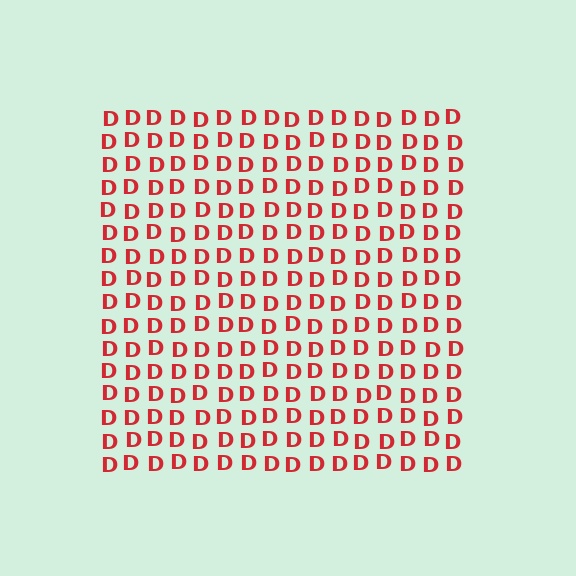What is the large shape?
The large shape is a square.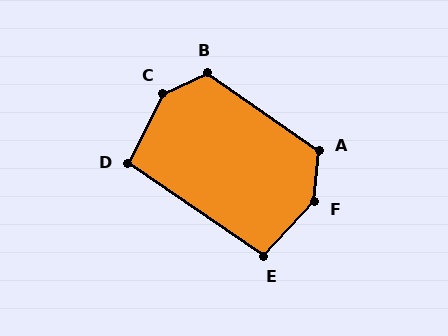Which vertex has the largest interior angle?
F, at approximately 142 degrees.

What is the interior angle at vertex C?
Approximately 141 degrees (obtuse).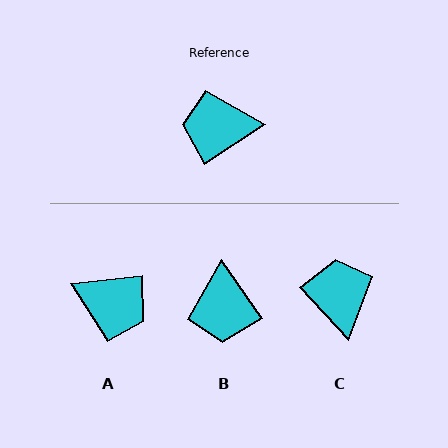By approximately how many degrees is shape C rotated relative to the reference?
Approximately 81 degrees clockwise.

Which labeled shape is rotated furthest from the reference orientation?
A, about 153 degrees away.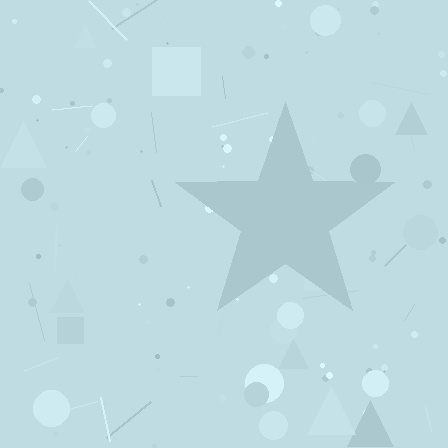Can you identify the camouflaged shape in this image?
The camouflaged shape is a star.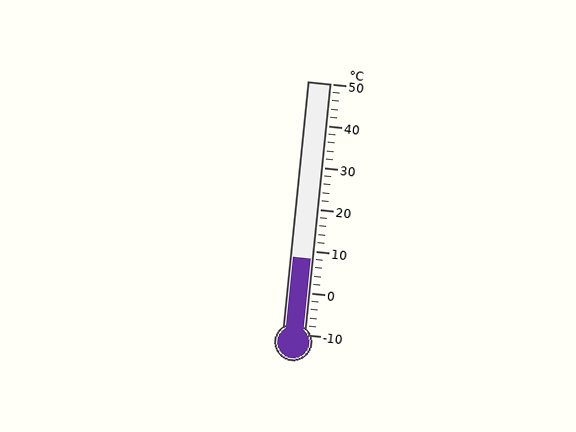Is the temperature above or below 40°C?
The temperature is below 40°C.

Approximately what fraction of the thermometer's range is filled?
The thermometer is filled to approximately 30% of its range.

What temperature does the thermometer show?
The thermometer shows approximately 8°C.